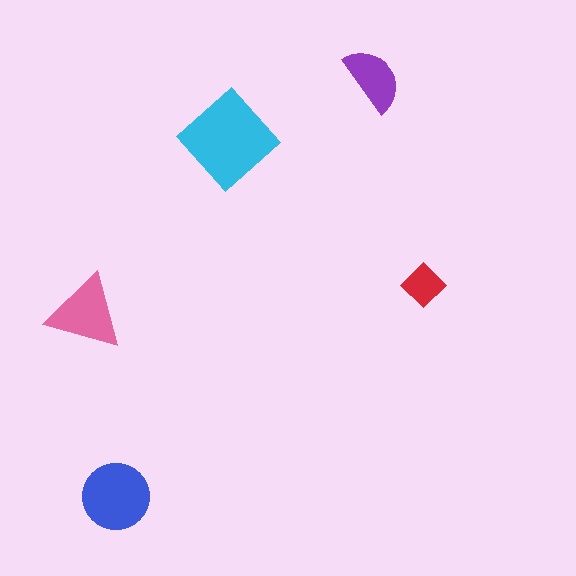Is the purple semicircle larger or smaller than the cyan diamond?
Smaller.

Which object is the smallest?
The red diamond.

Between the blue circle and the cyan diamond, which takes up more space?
The cyan diamond.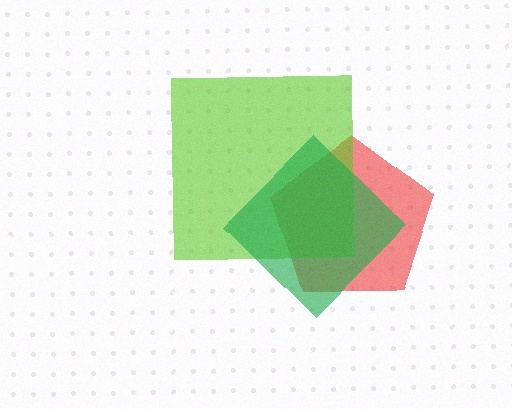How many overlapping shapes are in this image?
There are 3 overlapping shapes in the image.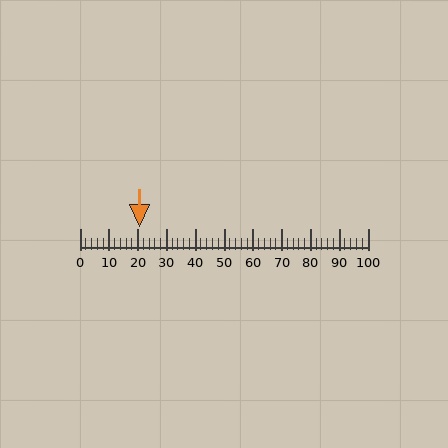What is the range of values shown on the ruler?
The ruler shows values from 0 to 100.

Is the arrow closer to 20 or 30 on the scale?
The arrow is closer to 20.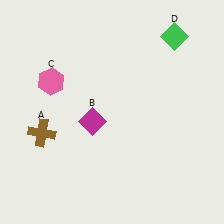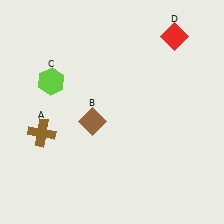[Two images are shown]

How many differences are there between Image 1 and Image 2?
There are 3 differences between the two images.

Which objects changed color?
B changed from magenta to brown. C changed from pink to lime. D changed from green to red.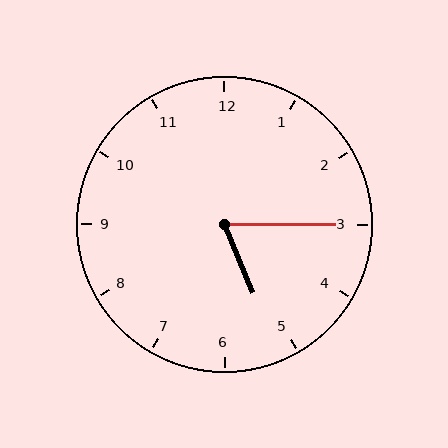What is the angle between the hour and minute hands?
Approximately 68 degrees.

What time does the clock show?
5:15.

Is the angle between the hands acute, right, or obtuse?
It is acute.